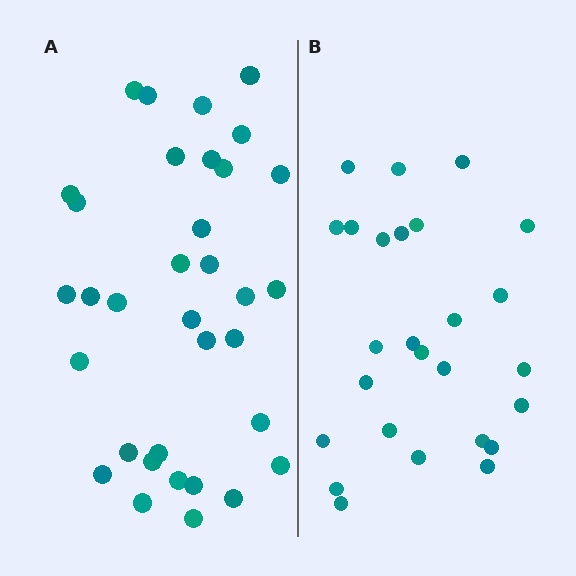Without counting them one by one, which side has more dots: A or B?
Region A (the left region) has more dots.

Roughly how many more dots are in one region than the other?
Region A has roughly 8 or so more dots than region B.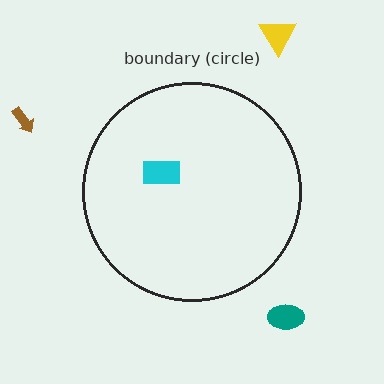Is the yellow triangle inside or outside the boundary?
Outside.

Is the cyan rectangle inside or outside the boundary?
Inside.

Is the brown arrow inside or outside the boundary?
Outside.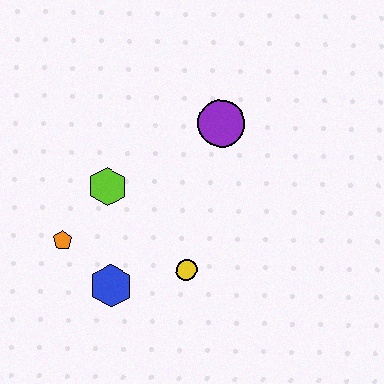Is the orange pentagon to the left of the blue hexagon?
Yes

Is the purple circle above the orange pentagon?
Yes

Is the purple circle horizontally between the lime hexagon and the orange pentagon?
No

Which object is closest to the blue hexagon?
The orange pentagon is closest to the blue hexagon.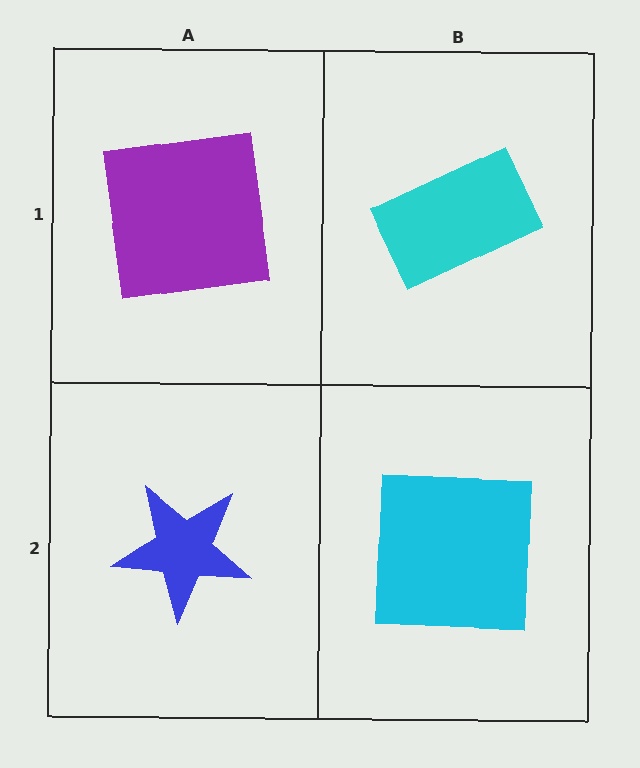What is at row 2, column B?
A cyan square.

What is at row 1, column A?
A purple square.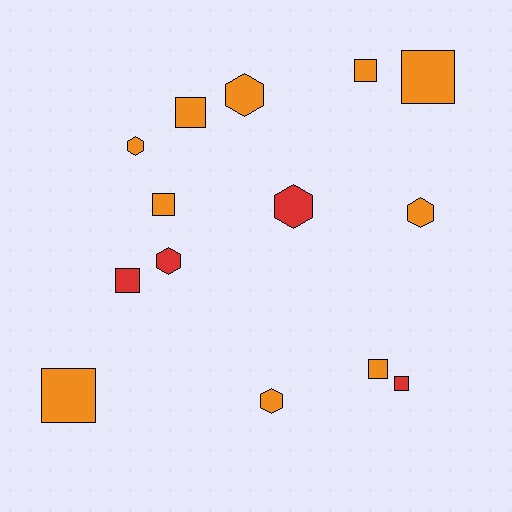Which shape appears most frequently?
Square, with 8 objects.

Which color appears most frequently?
Orange, with 10 objects.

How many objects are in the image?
There are 14 objects.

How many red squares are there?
There are 2 red squares.